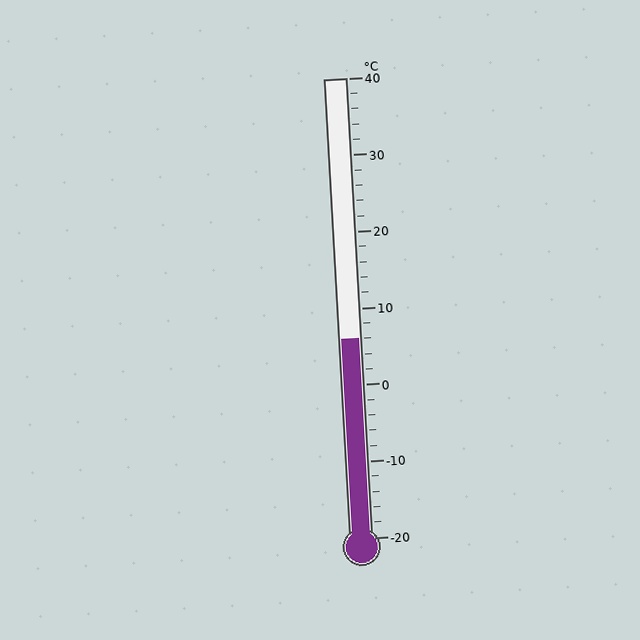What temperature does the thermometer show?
The thermometer shows approximately 6°C.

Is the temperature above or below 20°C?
The temperature is below 20°C.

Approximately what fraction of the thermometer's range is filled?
The thermometer is filled to approximately 45% of its range.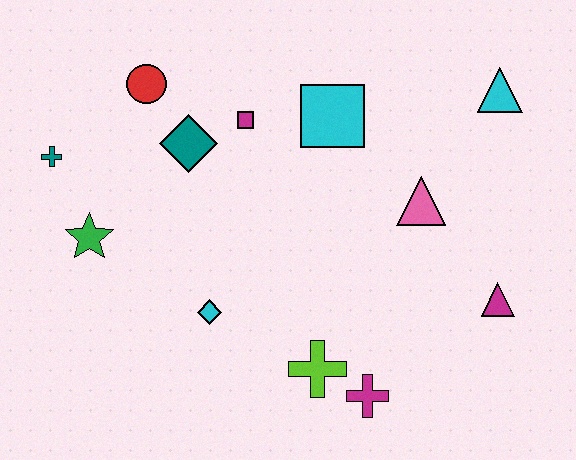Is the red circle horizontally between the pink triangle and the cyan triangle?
No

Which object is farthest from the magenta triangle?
The teal cross is farthest from the magenta triangle.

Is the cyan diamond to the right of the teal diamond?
Yes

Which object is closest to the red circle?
The teal diamond is closest to the red circle.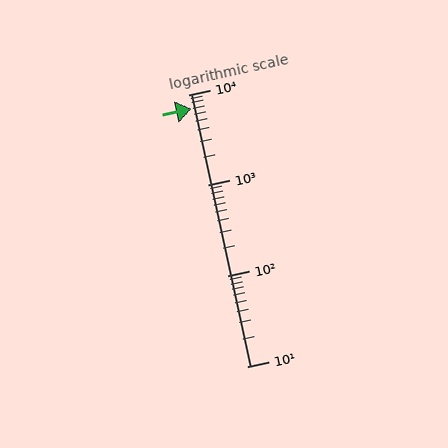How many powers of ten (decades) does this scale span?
The scale spans 3 decades, from 10 to 10000.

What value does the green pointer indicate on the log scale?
The pointer indicates approximately 6900.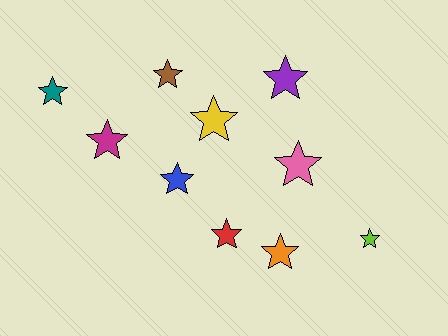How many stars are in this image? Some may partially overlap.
There are 10 stars.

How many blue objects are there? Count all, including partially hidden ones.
There is 1 blue object.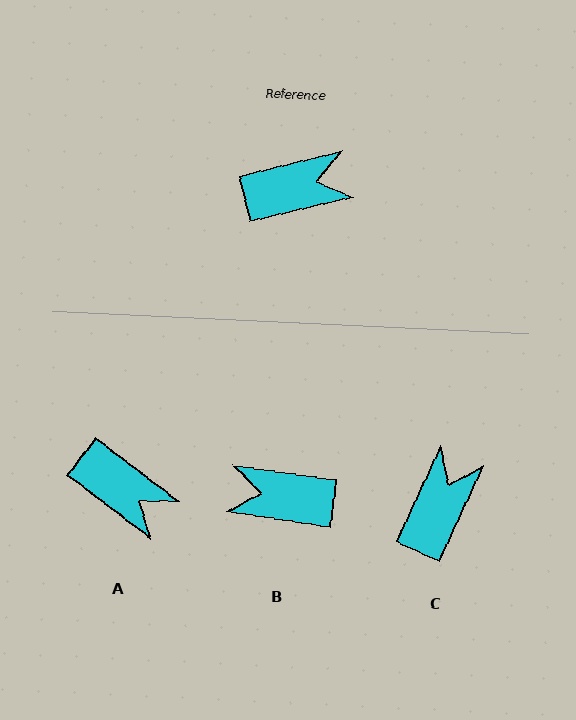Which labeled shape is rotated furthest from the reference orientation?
B, about 158 degrees away.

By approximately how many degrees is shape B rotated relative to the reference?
Approximately 158 degrees counter-clockwise.